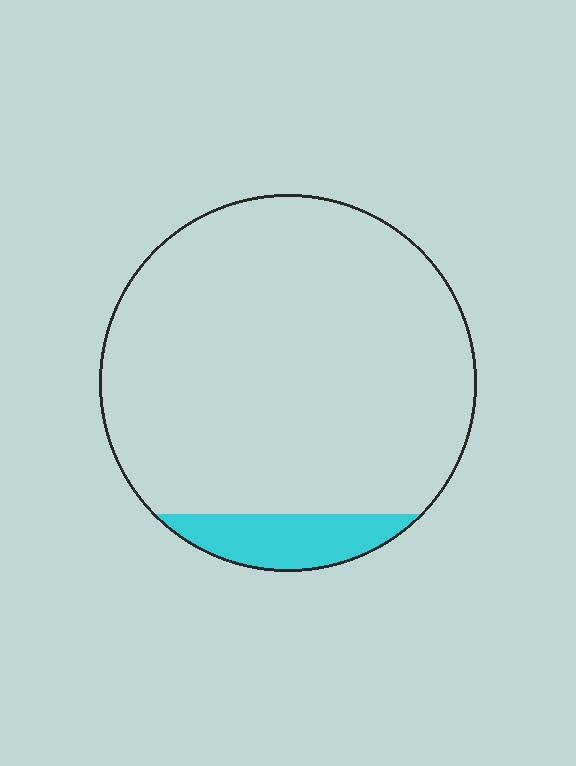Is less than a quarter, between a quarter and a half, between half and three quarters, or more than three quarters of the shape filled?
Less than a quarter.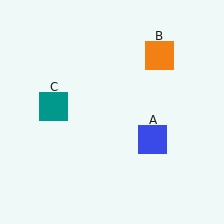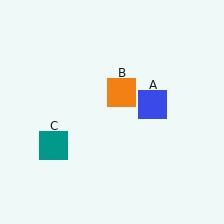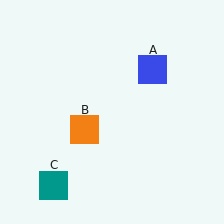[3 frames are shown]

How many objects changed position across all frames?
3 objects changed position: blue square (object A), orange square (object B), teal square (object C).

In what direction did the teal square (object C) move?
The teal square (object C) moved down.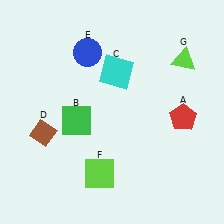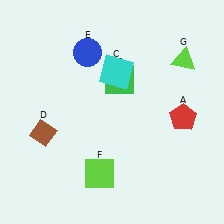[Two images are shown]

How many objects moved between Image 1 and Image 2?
1 object moved between the two images.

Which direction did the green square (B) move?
The green square (B) moved right.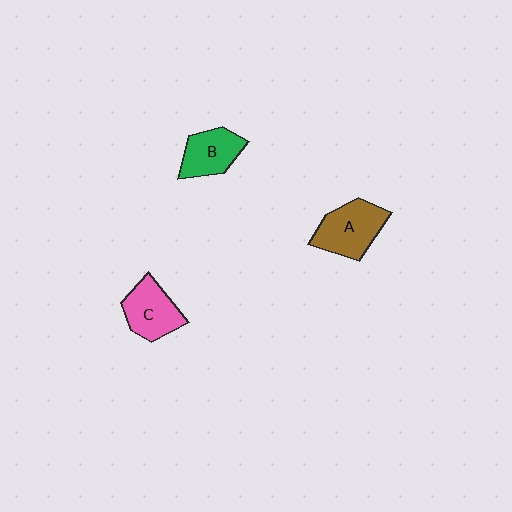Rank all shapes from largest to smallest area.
From largest to smallest: A (brown), C (pink), B (green).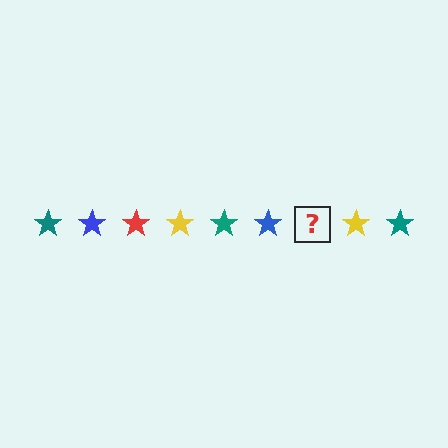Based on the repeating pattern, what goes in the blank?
The blank should be a red star.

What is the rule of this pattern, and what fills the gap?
The rule is that the pattern cycles through teal, blue, red, yellow stars. The gap should be filled with a red star.